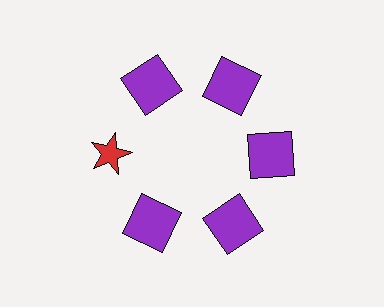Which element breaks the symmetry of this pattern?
The red star at roughly the 9 o'clock position breaks the symmetry. All other shapes are purple squares.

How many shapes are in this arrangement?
There are 6 shapes arranged in a ring pattern.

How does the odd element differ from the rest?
It differs in both color (red instead of purple) and shape (star instead of square).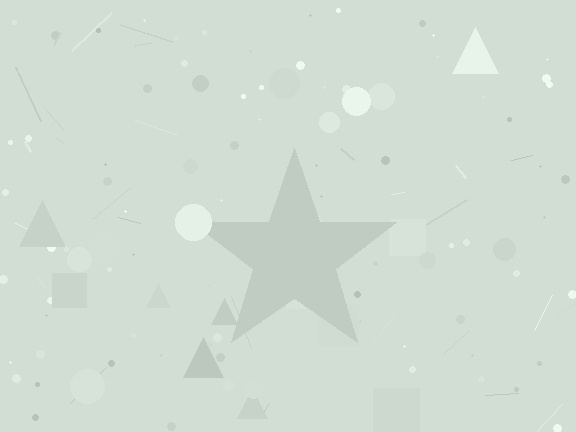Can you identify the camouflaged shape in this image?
The camouflaged shape is a star.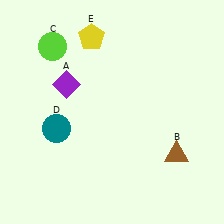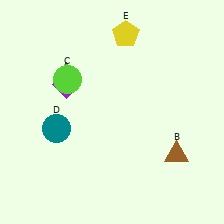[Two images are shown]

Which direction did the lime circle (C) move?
The lime circle (C) moved down.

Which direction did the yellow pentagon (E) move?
The yellow pentagon (E) moved right.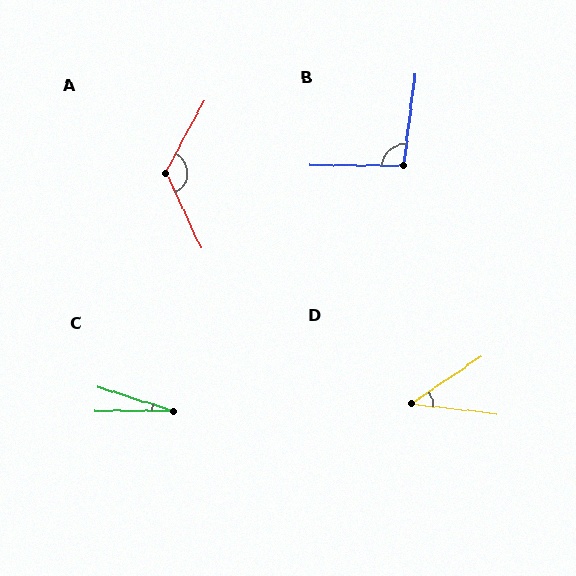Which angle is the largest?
A, at approximately 127 degrees.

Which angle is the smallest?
C, at approximately 17 degrees.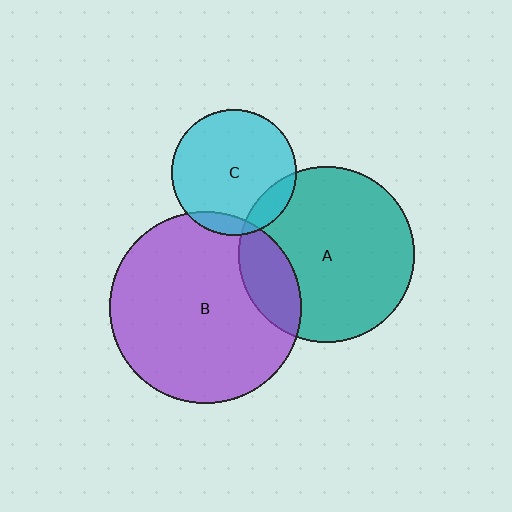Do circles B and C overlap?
Yes.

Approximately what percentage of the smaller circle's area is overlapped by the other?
Approximately 10%.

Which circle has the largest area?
Circle B (purple).